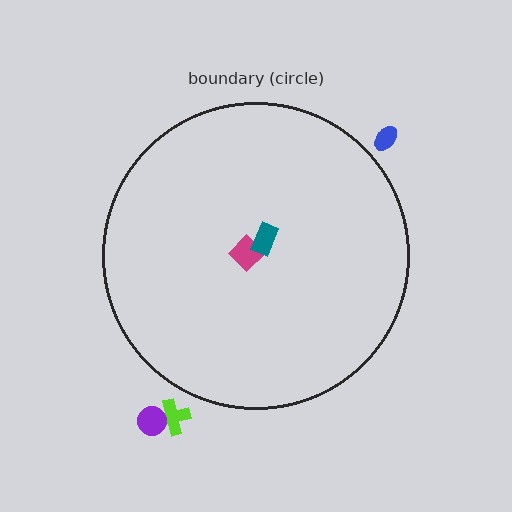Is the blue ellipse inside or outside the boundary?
Outside.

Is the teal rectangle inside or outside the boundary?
Inside.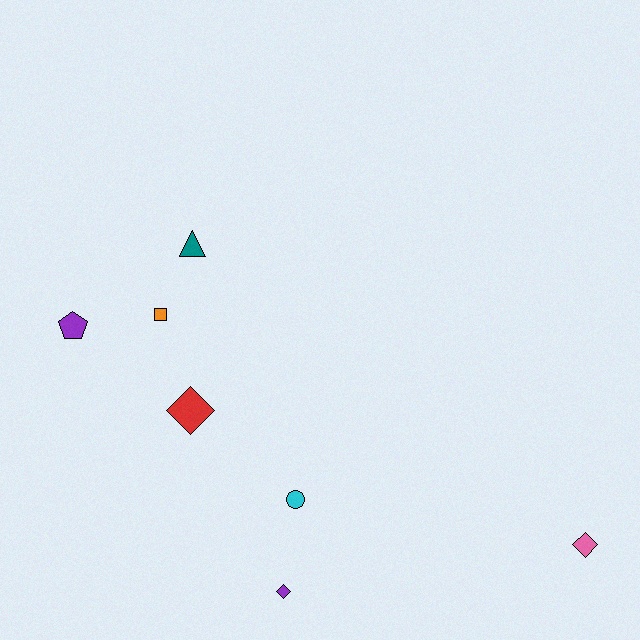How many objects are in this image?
There are 7 objects.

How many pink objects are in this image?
There is 1 pink object.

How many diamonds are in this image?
There are 3 diamonds.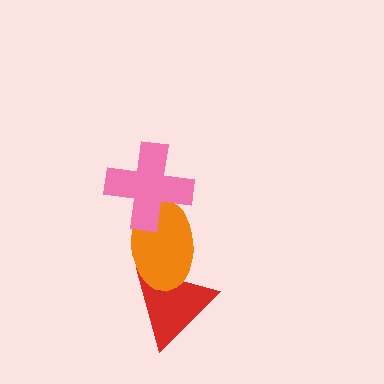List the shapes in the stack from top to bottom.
From top to bottom: the pink cross, the orange ellipse, the red triangle.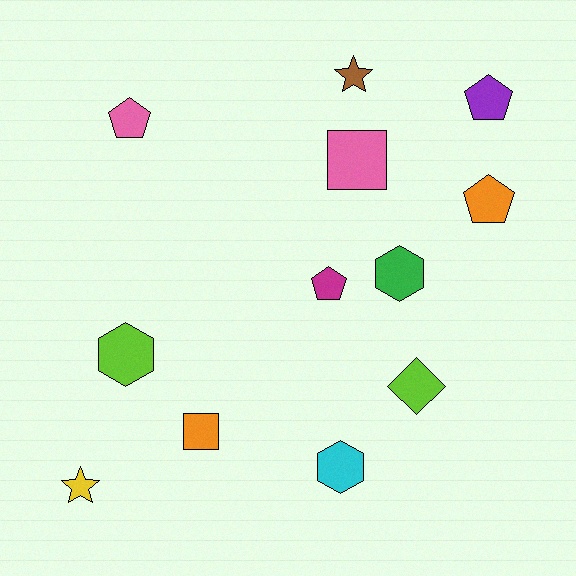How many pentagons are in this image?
There are 4 pentagons.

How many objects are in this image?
There are 12 objects.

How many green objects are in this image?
There is 1 green object.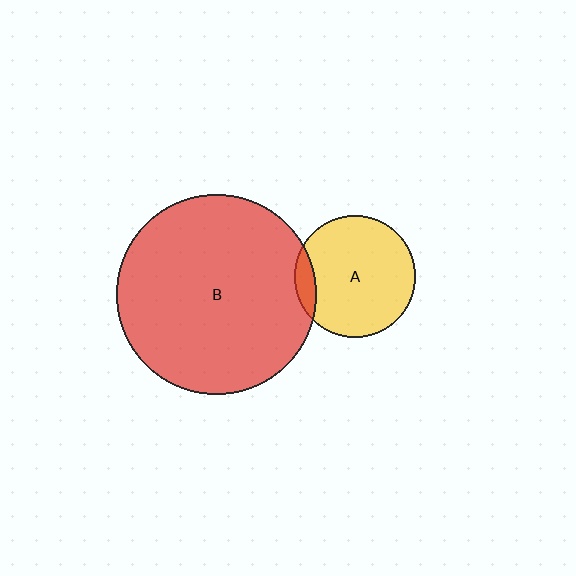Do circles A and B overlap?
Yes.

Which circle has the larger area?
Circle B (red).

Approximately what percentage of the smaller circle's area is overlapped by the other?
Approximately 10%.